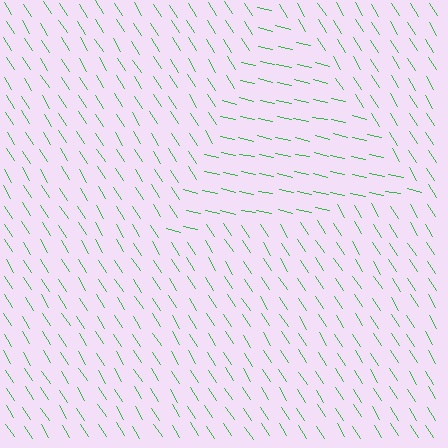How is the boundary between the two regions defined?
The boundary is defined purely by a change in line orientation (approximately 45 degrees difference). All lines are the same color and thickness.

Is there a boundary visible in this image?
Yes, there is a texture boundary formed by a change in line orientation.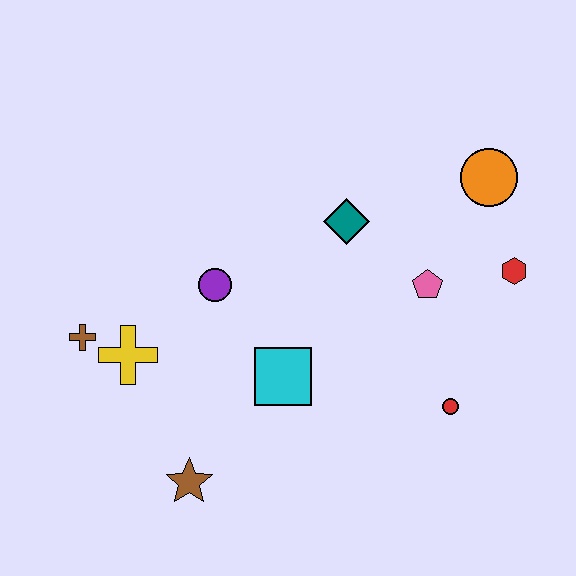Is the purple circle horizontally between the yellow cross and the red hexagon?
Yes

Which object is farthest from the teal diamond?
The brown star is farthest from the teal diamond.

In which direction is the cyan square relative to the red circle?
The cyan square is to the left of the red circle.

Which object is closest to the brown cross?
The yellow cross is closest to the brown cross.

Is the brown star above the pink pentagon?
No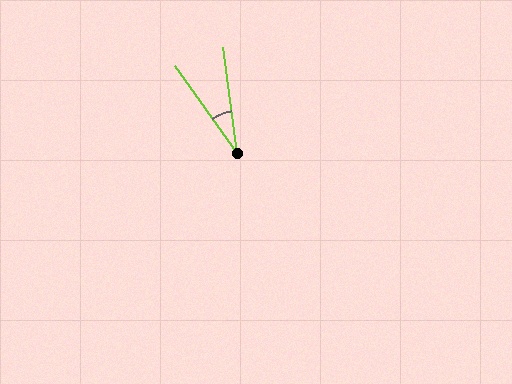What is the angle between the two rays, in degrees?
Approximately 28 degrees.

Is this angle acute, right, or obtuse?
It is acute.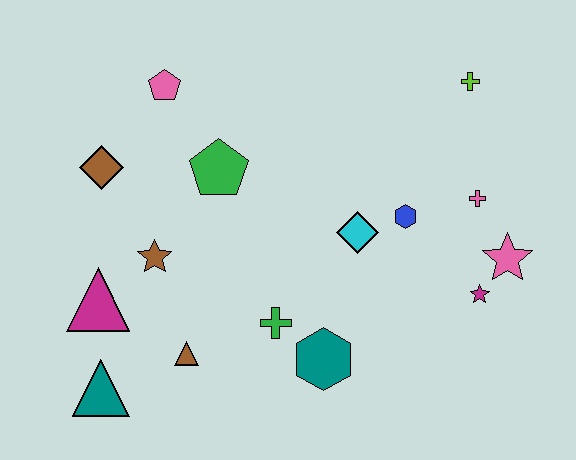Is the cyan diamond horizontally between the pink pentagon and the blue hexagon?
Yes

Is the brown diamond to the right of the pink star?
No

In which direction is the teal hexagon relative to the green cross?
The teal hexagon is to the right of the green cross.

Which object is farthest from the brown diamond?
The pink star is farthest from the brown diamond.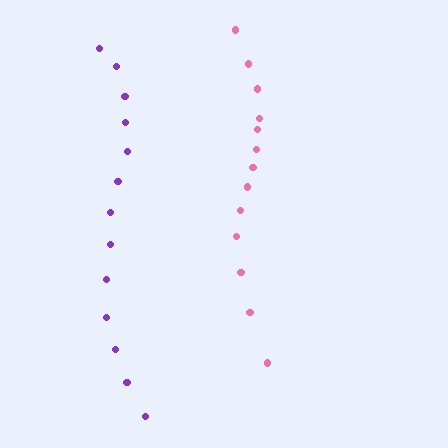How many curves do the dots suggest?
There are 2 distinct paths.